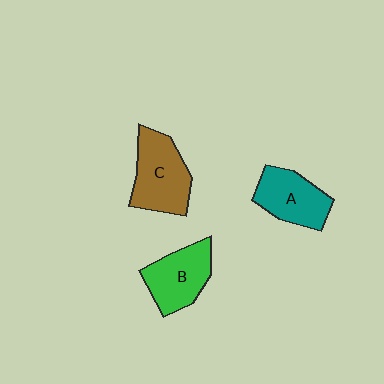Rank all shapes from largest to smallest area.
From largest to smallest: C (brown), B (green), A (teal).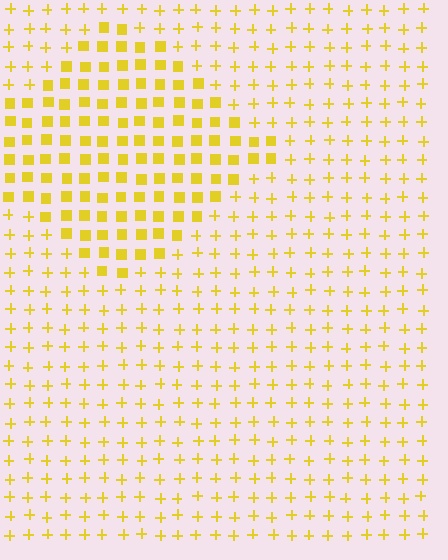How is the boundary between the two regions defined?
The boundary is defined by a change in element shape: squares inside vs. plus signs outside. All elements share the same color and spacing.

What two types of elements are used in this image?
The image uses squares inside the diamond region and plus signs outside it.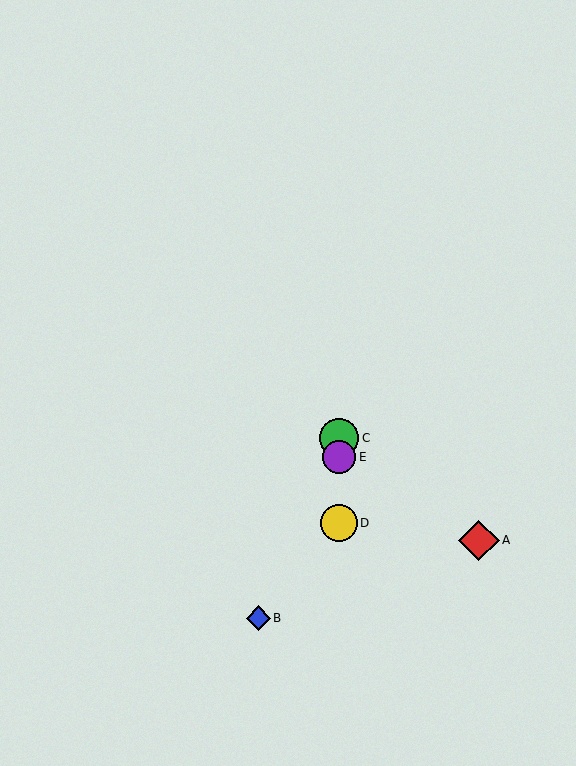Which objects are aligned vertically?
Objects C, D, E are aligned vertically.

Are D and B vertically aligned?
No, D is at x≈339 and B is at x≈258.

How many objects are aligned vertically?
3 objects (C, D, E) are aligned vertically.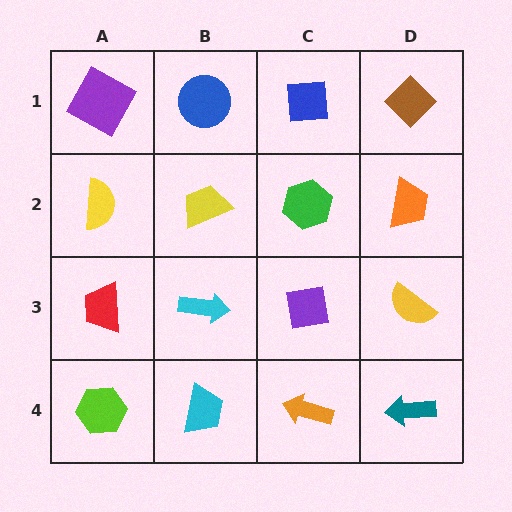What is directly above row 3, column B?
A yellow trapezoid.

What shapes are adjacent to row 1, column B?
A yellow trapezoid (row 2, column B), a purple square (row 1, column A), a blue square (row 1, column C).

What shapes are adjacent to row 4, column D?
A yellow semicircle (row 3, column D), an orange arrow (row 4, column C).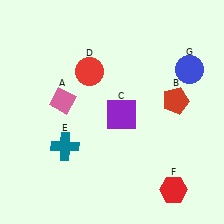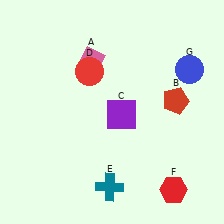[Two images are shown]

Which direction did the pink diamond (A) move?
The pink diamond (A) moved up.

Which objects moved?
The objects that moved are: the pink diamond (A), the teal cross (E).